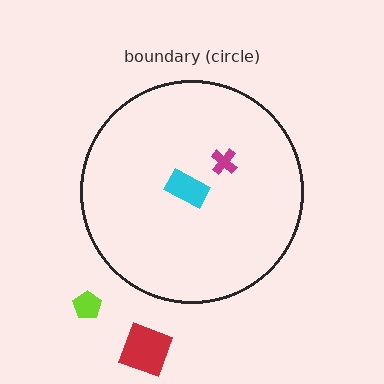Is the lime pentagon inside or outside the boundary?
Outside.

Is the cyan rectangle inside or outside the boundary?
Inside.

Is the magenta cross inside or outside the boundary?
Inside.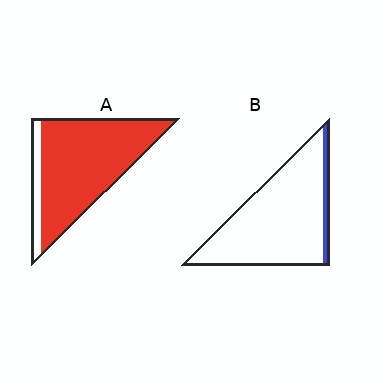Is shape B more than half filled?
No.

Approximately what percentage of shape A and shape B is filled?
A is approximately 85% and B is approximately 10%.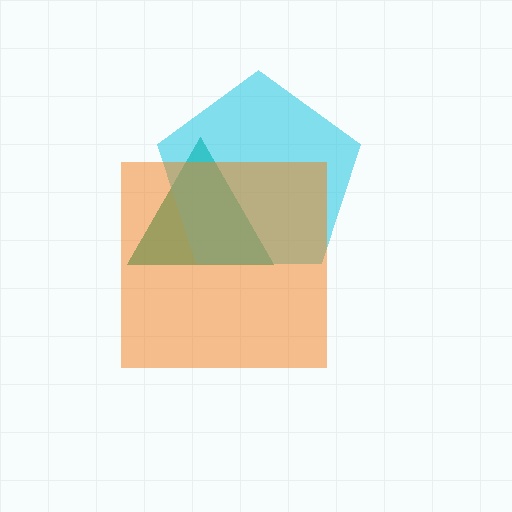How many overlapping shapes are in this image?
There are 3 overlapping shapes in the image.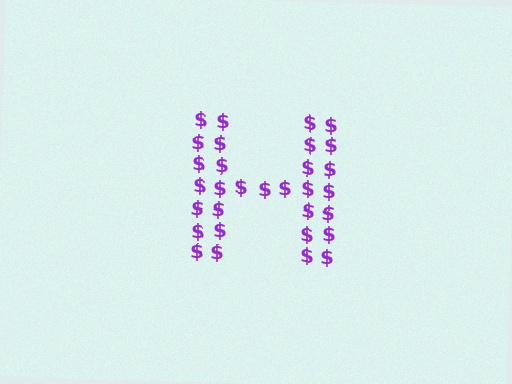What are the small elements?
The small elements are dollar signs.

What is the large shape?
The large shape is the letter H.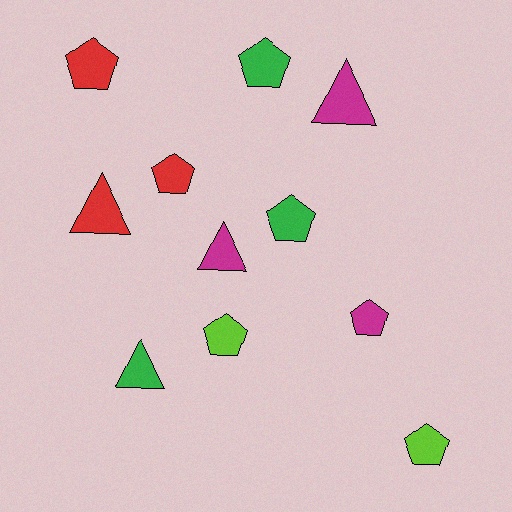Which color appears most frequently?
Magenta, with 3 objects.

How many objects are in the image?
There are 11 objects.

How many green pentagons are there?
There are 2 green pentagons.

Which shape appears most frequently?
Pentagon, with 7 objects.